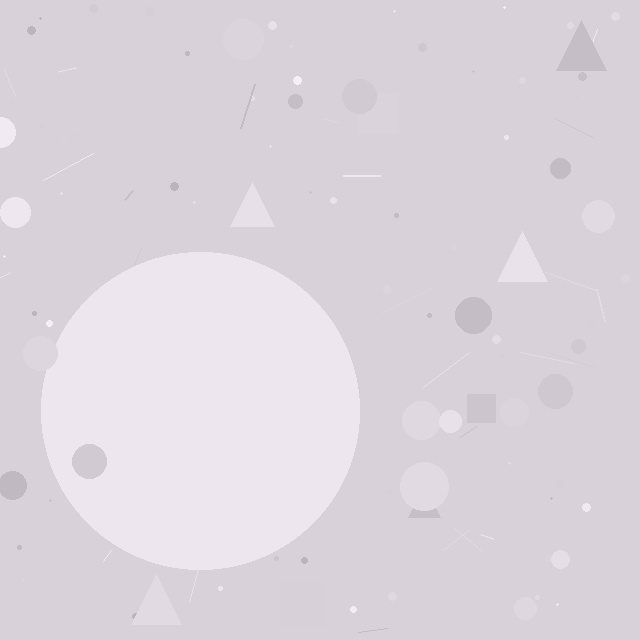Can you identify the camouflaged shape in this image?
The camouflaged shape is a circle.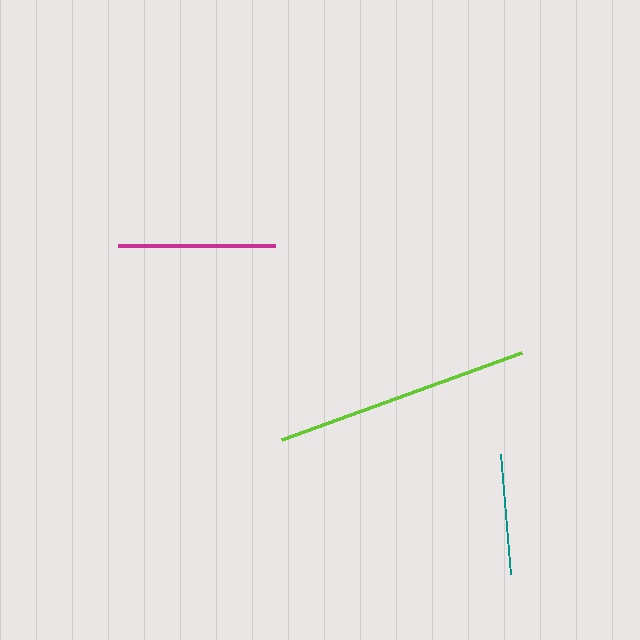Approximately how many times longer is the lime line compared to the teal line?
The lime line is approximately 2.1 times the length of the teal line.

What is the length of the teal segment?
The teal segment is approximately 120 pixels long.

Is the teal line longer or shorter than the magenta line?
The magenta line is longer than the teal line.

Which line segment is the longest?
The lime line is the longest at approximately 255 pixels.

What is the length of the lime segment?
The lime segment is approximately 255 pixels long.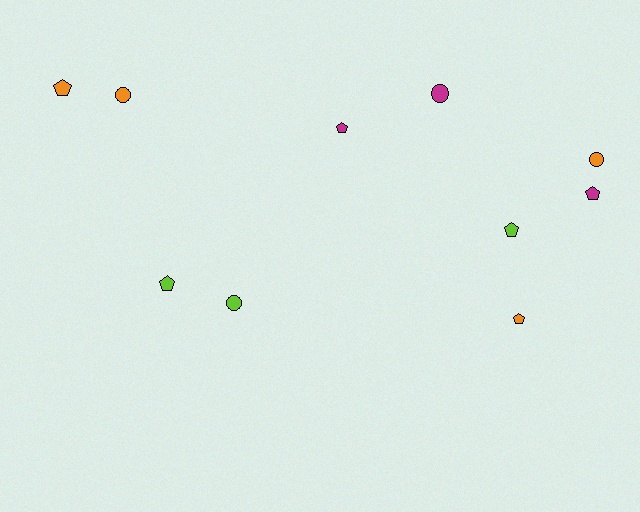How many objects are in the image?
There are 10 objects.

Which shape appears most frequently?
Pentagon, with 6 objects.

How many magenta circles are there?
There is 1 magenta circle.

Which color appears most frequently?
Orange, with 4 objects.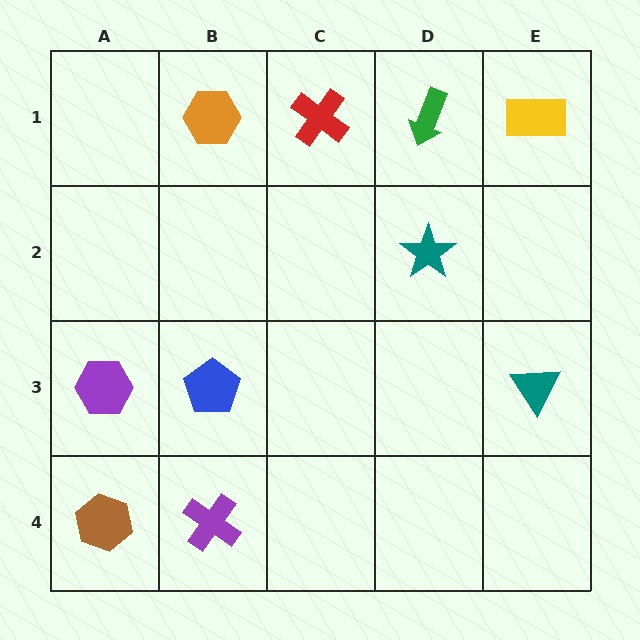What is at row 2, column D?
A teal star.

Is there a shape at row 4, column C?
No, that cell is empty.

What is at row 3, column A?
A purple hexagon.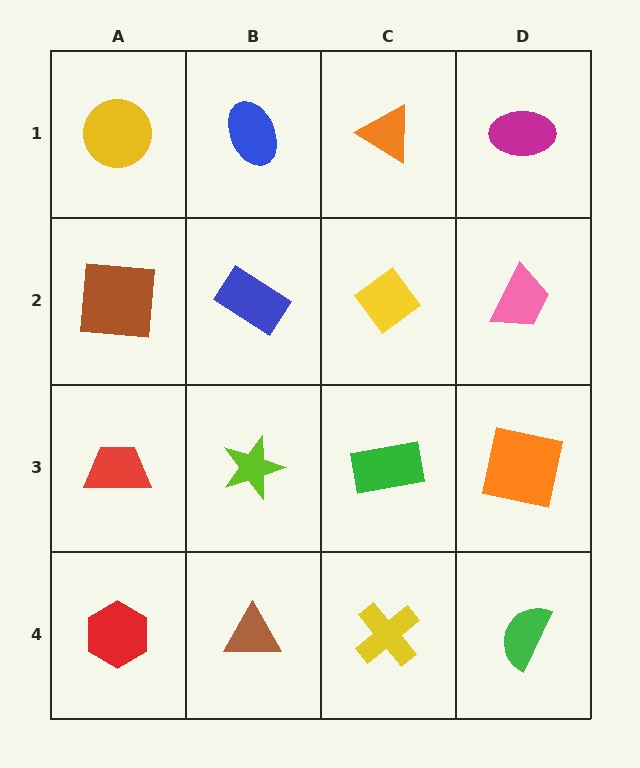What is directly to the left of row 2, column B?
A brown square.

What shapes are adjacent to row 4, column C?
A green rectangle (row 3, column C), a brown triangle (row 4, column B), a green semicircle (row 4, column D).